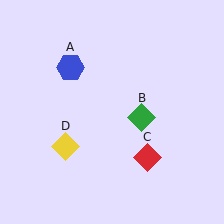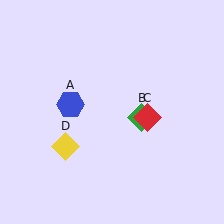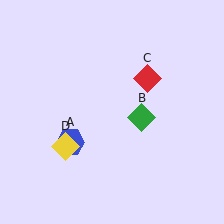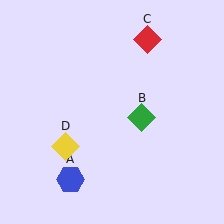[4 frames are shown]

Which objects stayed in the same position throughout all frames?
Green diamond (object B) and yellow diamond (object D) remained stationary.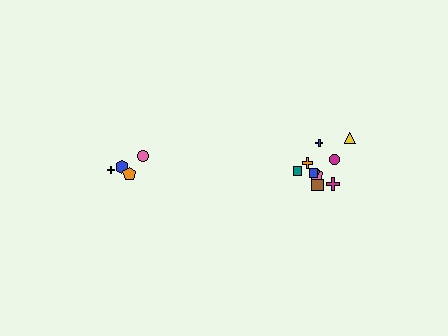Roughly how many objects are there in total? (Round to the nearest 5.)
Roughly 15 objects in total.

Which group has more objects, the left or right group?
The right group.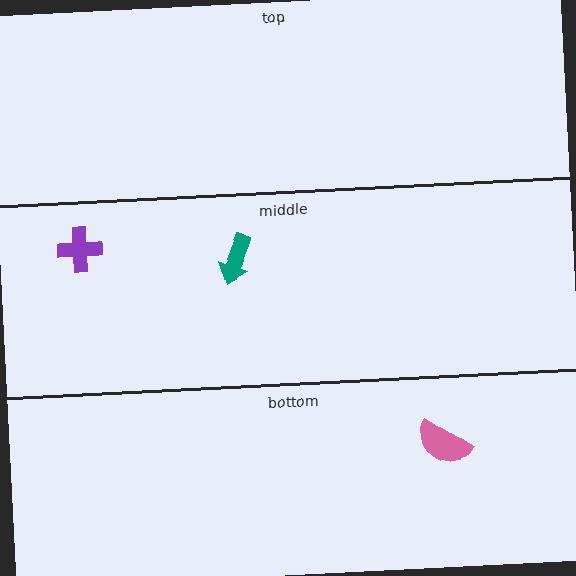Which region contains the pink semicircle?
The bottom region.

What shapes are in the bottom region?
The pink semicircle.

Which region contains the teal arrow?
The middle region.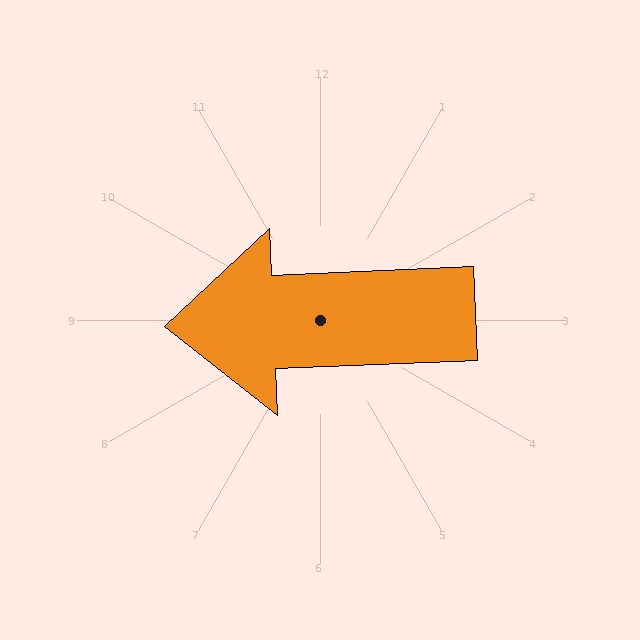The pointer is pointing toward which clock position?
Roughly 9 o'clock.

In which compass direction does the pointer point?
West.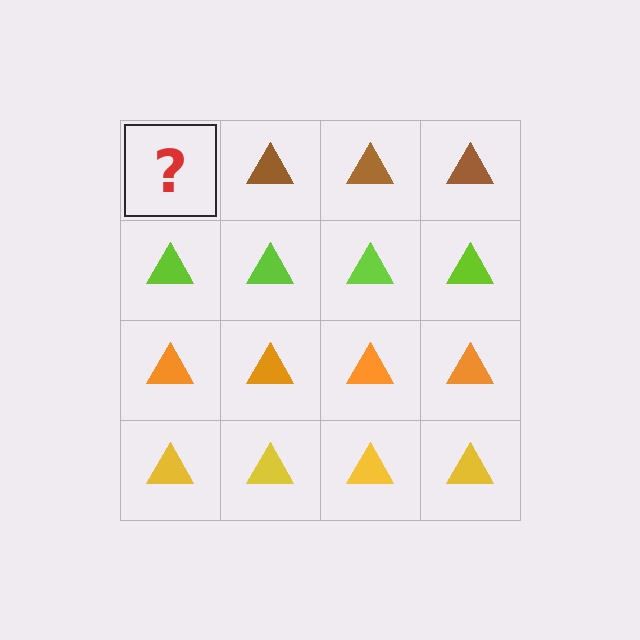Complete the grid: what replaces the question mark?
The question mark should be replaced with a brown triangle.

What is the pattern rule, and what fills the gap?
The rule is that each row has a consistent color. The gap should be filled with a brown triangle.